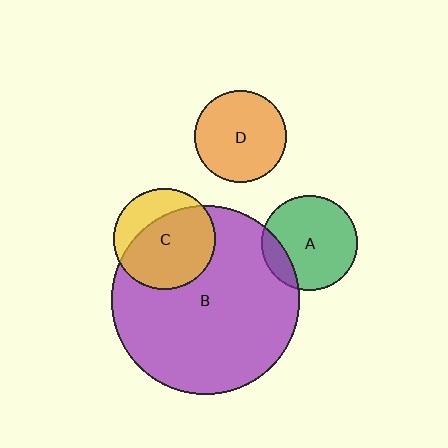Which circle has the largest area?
Circle B (purple).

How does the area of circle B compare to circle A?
Approximately 3.9 times.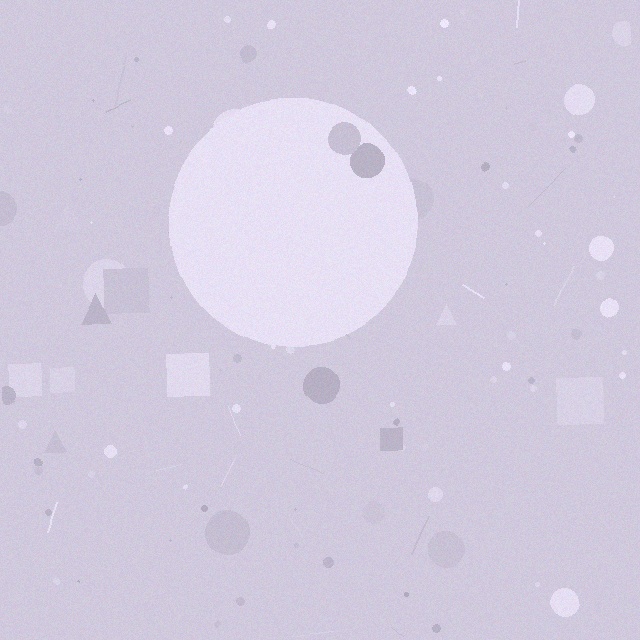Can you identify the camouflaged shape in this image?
The camouflaged shape is a circle.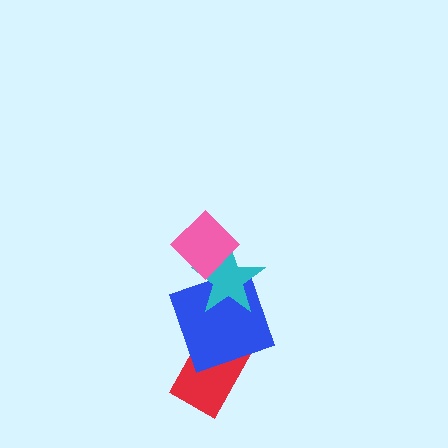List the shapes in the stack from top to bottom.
From top to bottom: the pink diamond, the cyan star, the blue square, the red rectangle.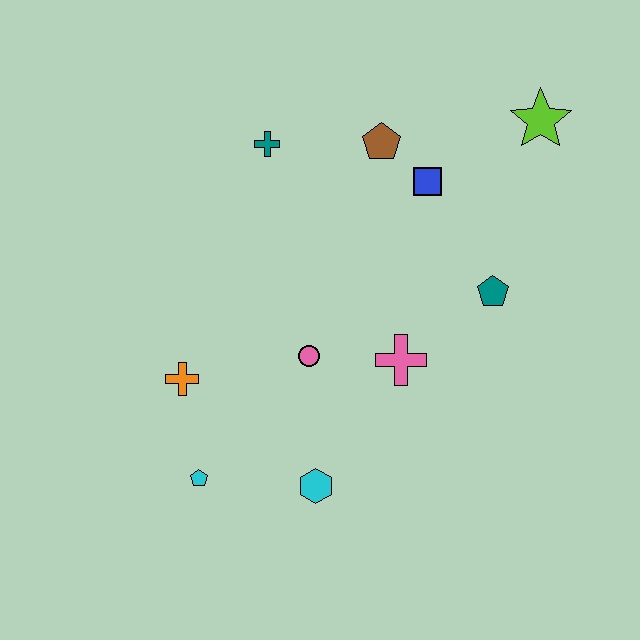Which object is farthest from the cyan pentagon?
The lime star is farthest from the cyan pentagon.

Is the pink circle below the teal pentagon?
Yes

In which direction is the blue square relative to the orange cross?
The blue square is to the right of the orange cross.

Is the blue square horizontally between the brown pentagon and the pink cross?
No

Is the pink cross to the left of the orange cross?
No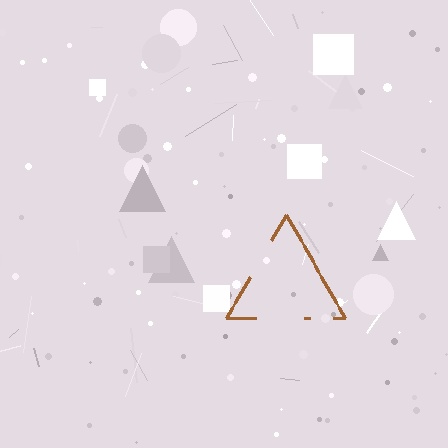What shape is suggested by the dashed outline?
The dashed outline suggests a triangle.